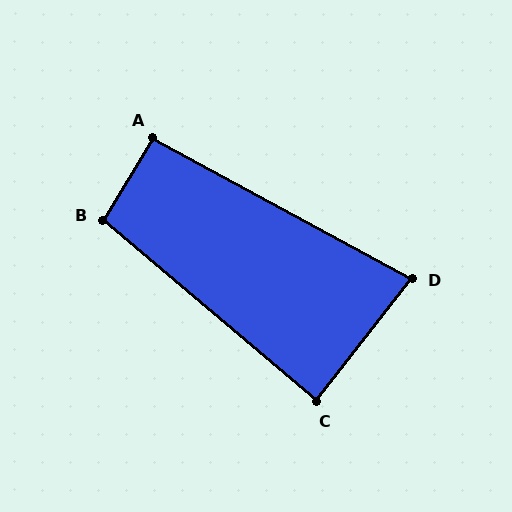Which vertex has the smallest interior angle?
D, at approximately 81 degrees.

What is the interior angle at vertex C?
Approximately 88 degrees (approximately right).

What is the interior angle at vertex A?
Approximately 92 degrees (approximately right).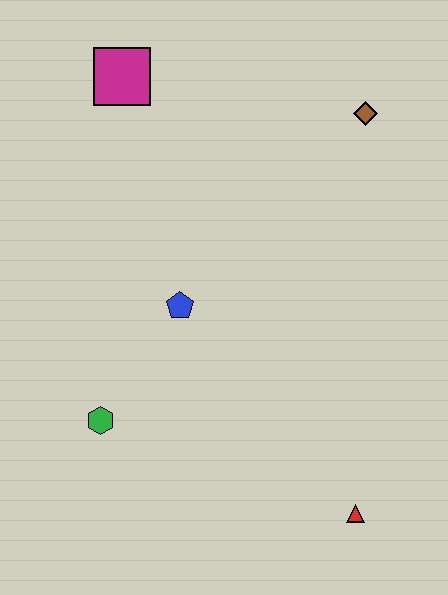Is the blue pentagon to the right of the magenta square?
Yes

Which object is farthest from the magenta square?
The red triangle is farthest from the magenta square.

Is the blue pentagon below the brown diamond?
Yes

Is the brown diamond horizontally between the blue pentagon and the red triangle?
No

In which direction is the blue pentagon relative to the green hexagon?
The blue pentagon is above the green hexagon.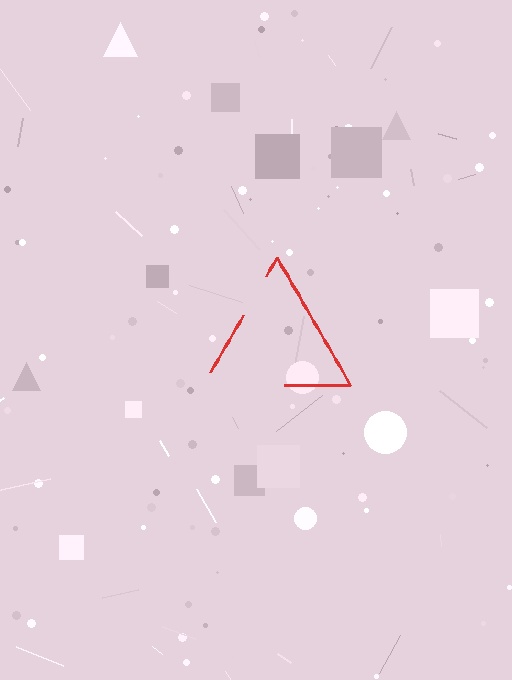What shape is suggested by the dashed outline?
The dashed outline suggests a triangle.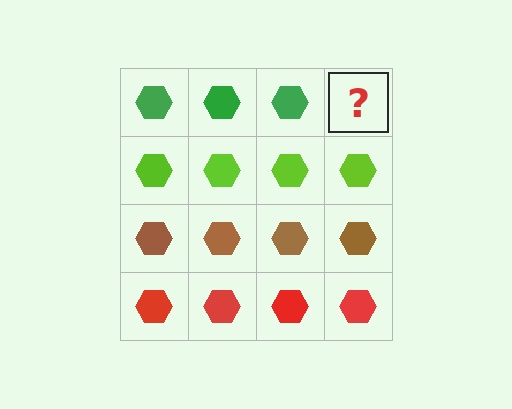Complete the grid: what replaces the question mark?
The question mark should be replaced with a green hexagon.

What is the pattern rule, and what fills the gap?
The rule is that each row has a consistent color. The gap should be filled with a green hexagon.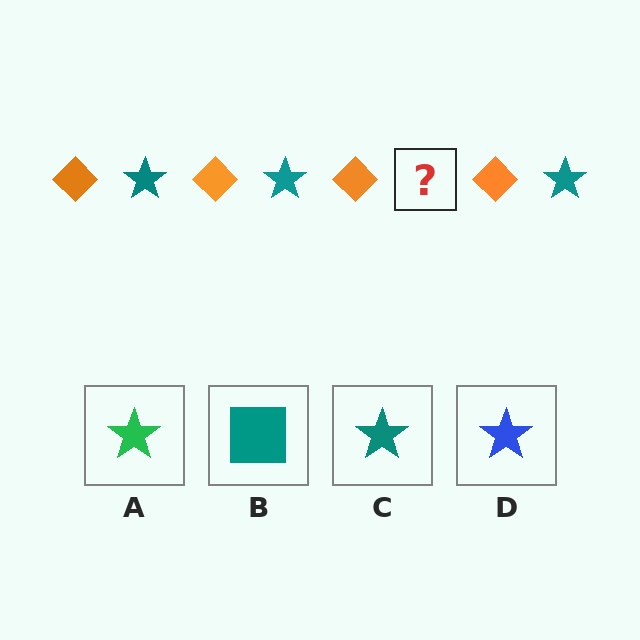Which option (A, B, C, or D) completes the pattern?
C.